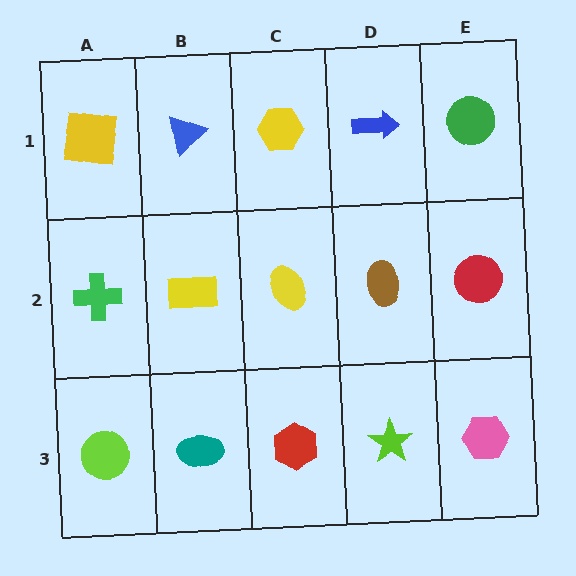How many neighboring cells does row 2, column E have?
3.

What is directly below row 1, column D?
A brown ellipse.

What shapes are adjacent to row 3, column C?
A yellow ellipse (row 2, column C), a teal ellipse (row 3, column B), a lime star (row 3, column D).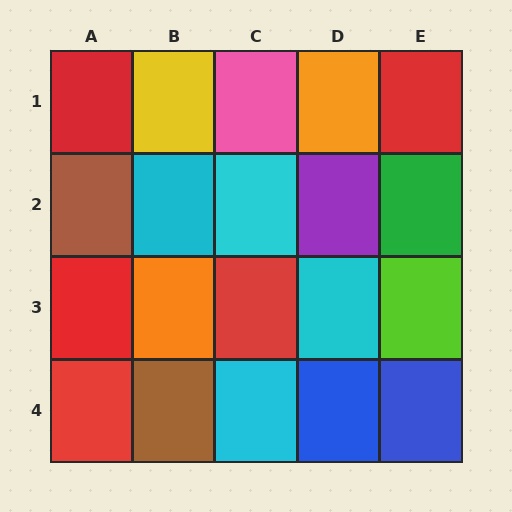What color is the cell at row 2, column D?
Purple.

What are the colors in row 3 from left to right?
Red, orange, red, cyan, lime.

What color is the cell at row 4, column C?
Cyan.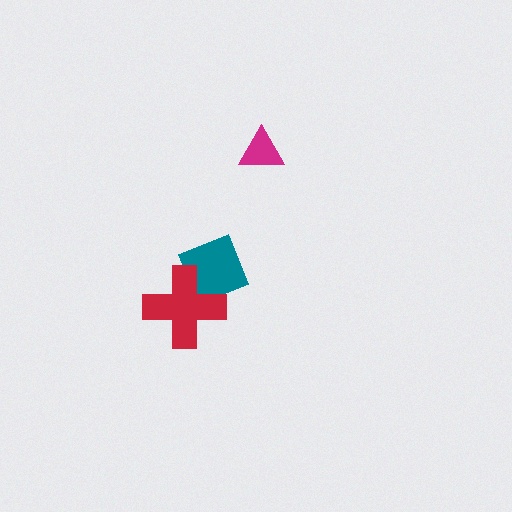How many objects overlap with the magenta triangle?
0 objects overlap with the magenta triangle.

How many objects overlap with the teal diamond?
1 object overlaps with the teal diamond.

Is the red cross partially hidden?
No, no other shape covers it.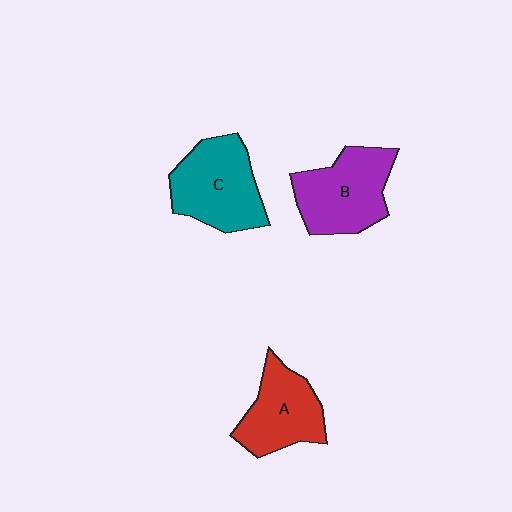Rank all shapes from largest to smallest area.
From largest to smallest: C (teal), B (purple), A (red).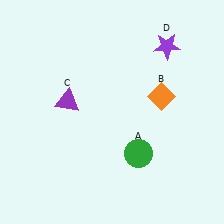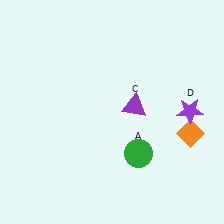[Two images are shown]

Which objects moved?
The objects that moved are: the orange diamond (B), the purple triangle (C), the purple star (D).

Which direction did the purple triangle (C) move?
The purple triangle (C) moved right.